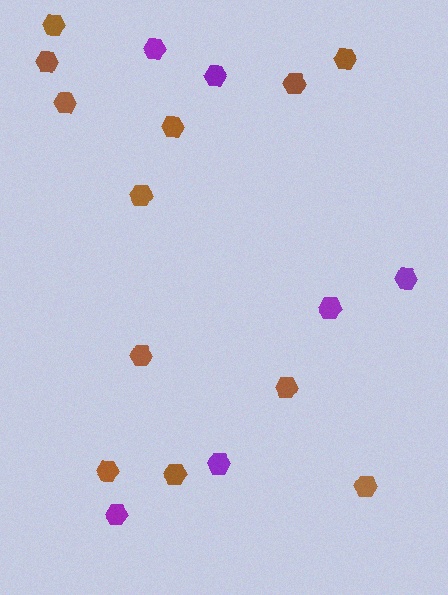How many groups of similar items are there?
There are 2 groups: one group of purple hexagons (6) and one group of brown hexagons (12).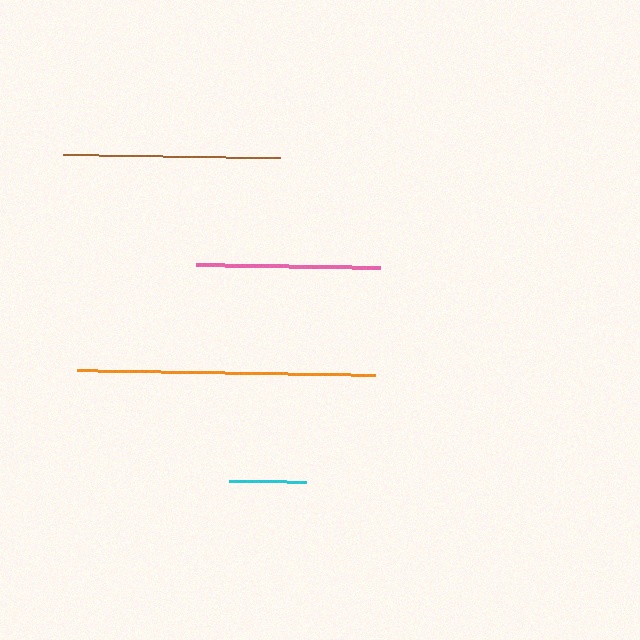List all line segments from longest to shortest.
From longest to shortest: orange, brown, pink, cyan.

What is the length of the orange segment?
The orange segment is approximately 298 pixels long.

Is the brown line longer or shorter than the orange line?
The orange line is longer than the brown line.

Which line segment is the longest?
The orange line is the longest at approximately 298 pixels.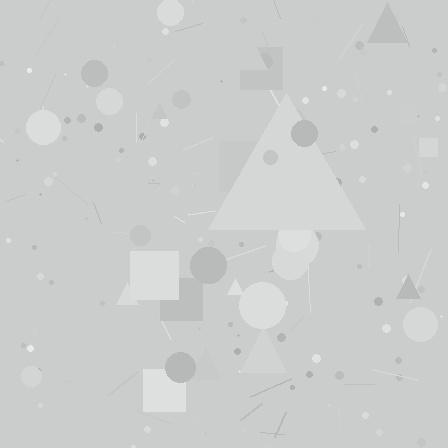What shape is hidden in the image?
A triangle is hidden in the image.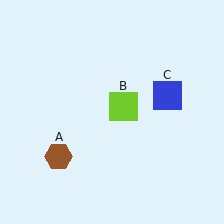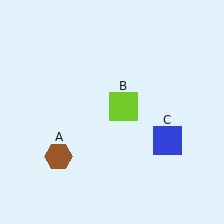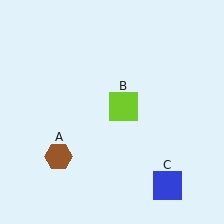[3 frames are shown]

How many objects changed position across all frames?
1 object changed position: blue square (object C).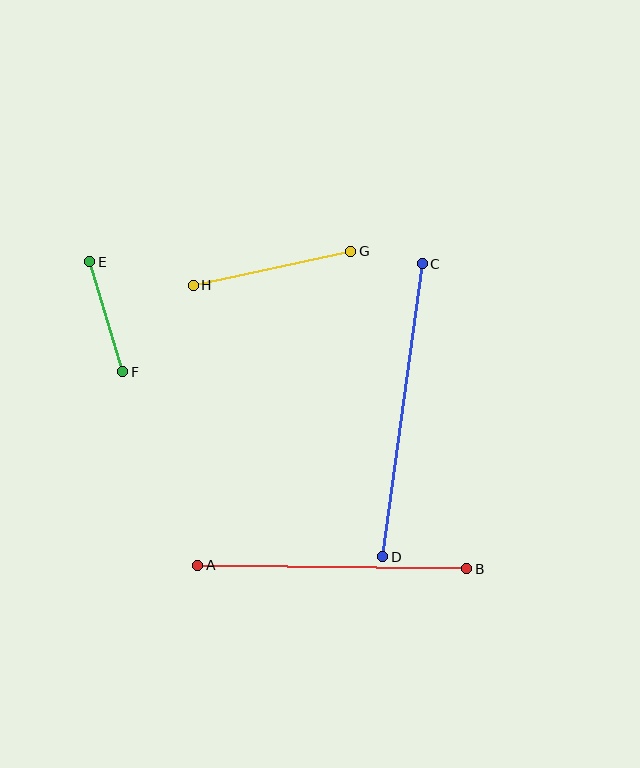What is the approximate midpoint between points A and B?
The midpoint is at approximately (332, 567) pixels.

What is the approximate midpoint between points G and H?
The midpoint is at approximately (272, 268) pixels.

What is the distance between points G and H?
The distance is approximately 161 pixels.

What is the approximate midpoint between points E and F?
The midpoint is at approximately (106, 317) pixels.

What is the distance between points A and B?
The distance is approximately 269 pixels.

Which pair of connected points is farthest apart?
Points C and D are farthest apart.